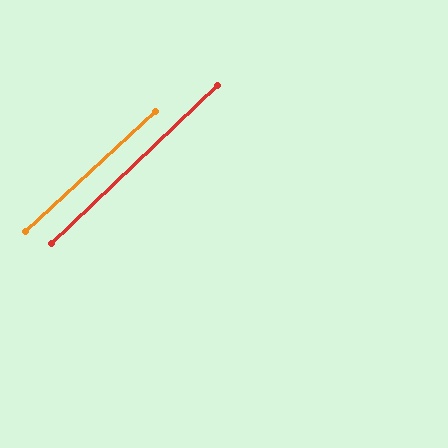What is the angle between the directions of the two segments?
Approximately 1 degree.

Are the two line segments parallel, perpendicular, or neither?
Parallel — their directions differ by only 1.0°.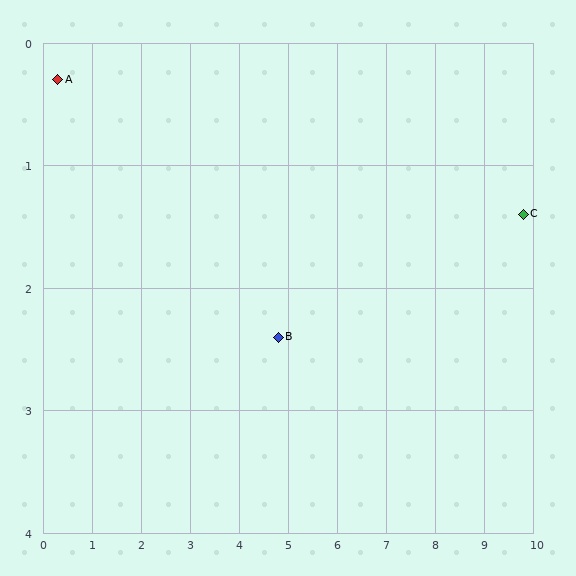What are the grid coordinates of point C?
Point C is at approximately (9.8, 1.4).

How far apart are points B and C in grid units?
Points B and C are about 5.1 grid units apart.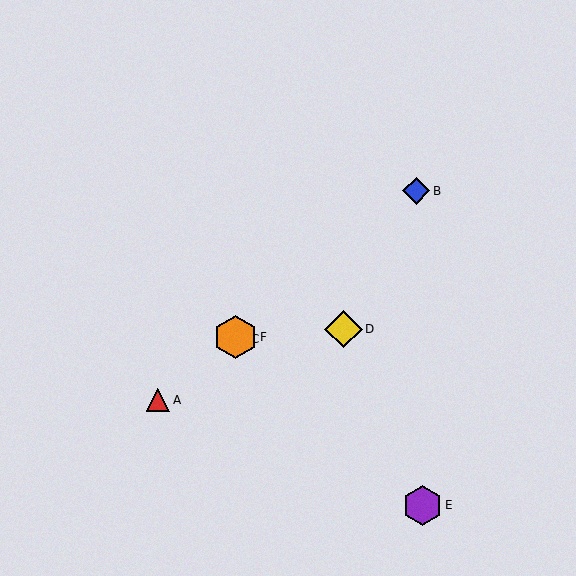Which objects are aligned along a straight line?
Objects A, B, C, F are aligned along a straight line.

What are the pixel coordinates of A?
Object A is at (158, 400).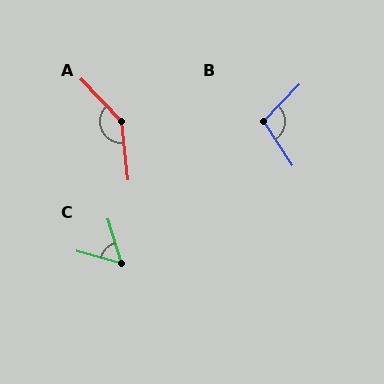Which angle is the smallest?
C, at approximately 57 degrees.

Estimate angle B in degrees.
Approximately 102 degrees.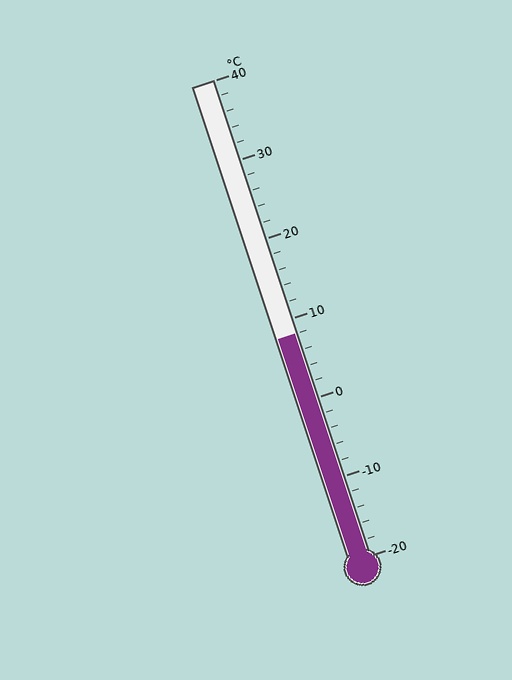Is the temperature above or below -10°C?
The temperature is above -10°C.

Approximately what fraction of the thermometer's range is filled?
The thermometer is filled to approximately 45% of its range.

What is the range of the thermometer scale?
The thermometer scale ranges from -20°C to 40°C.